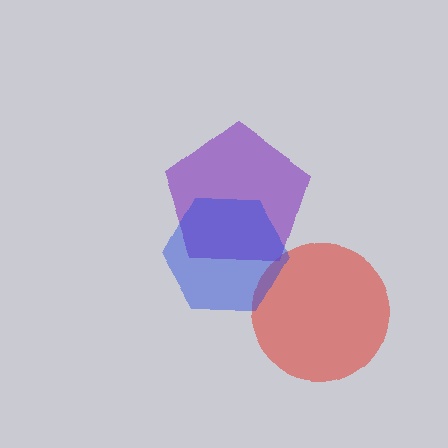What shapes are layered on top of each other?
The layered shapes are: a red circle, a purple pentagon, a blue hexagon.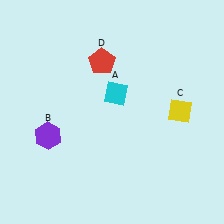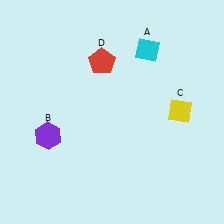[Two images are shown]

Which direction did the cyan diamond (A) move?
The cyan diamond (A) moved up.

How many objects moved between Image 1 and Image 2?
1 object moved between the two images.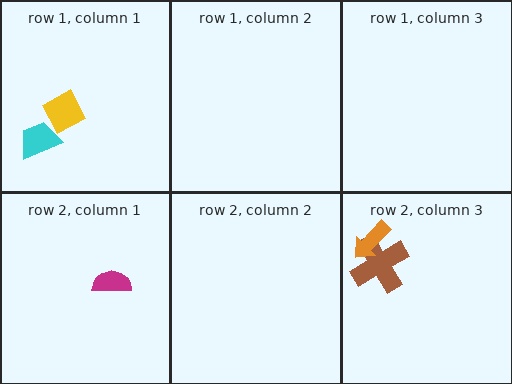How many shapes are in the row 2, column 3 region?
2.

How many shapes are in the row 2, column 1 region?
1.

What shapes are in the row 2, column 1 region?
The magenta semicircle.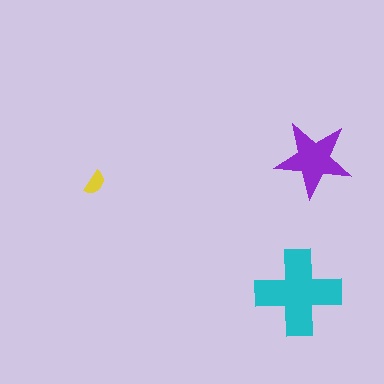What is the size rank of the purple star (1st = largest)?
2nd.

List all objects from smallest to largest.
The yellow semicircle, the purple star, the cyan cross.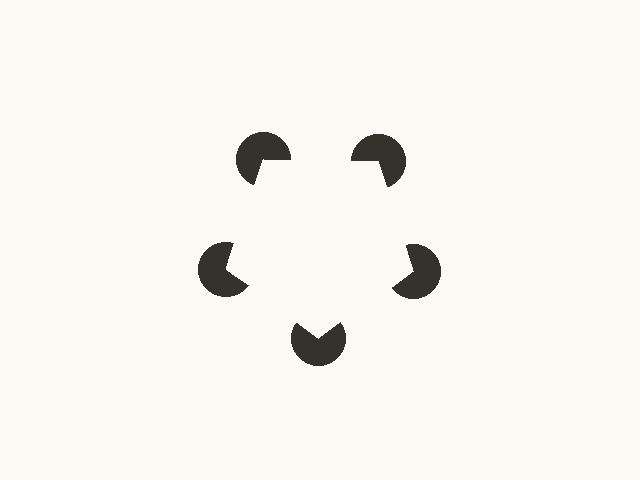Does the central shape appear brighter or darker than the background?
It typically appears slightly brighter than the background, even though no actual brightness change is drawn.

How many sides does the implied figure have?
5 sides.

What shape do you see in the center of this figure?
An illusory pentagon — its edges are inferred from the aligned wedge cuts in the pac-man discs, not physically drawn.